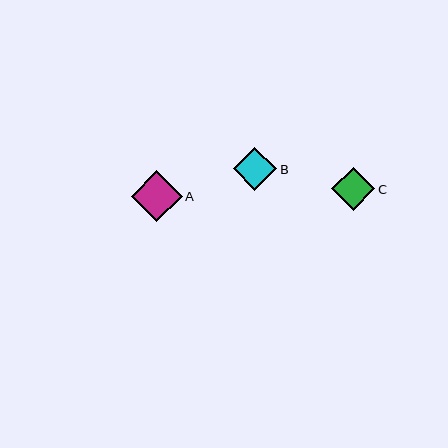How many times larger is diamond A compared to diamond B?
Diamond A is approximately 1.2 times the size of diamond B.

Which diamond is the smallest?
Diamond B is the smallest with a size of approximately 43 pixels.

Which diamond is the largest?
Diamond A is the largest with a size of approximately 51 pixels.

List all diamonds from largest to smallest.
From largest to smallest: A, C, B.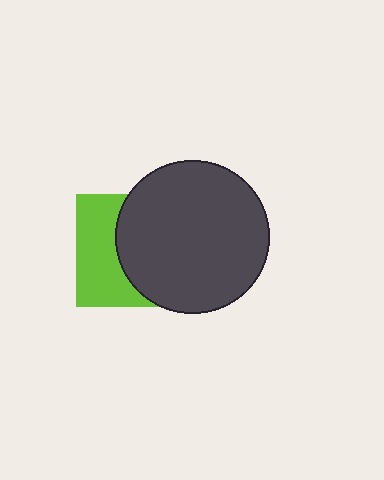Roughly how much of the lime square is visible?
A small part of it is visible (roughly 43%).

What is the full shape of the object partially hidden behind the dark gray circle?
The partially hidden object is a lime square.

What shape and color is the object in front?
The object in front is a dark gray circle.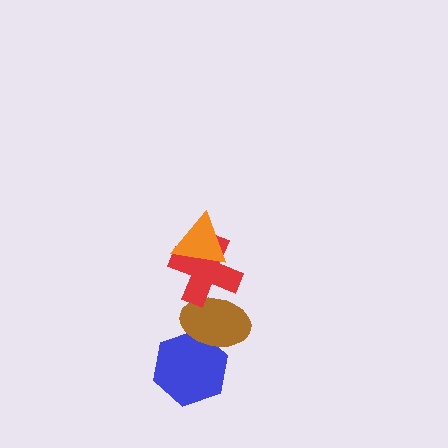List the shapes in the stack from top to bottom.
From top to bottom: the orange triangle, the red cross, the brown ellipse, the blue hexagon.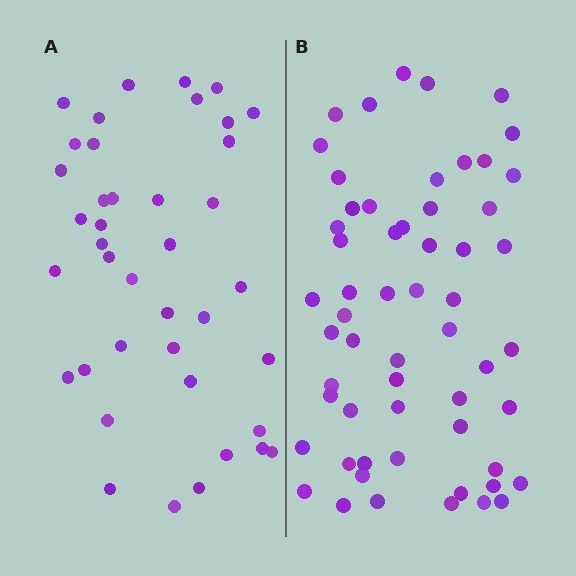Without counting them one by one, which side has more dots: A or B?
Region B (the right region) has more dots.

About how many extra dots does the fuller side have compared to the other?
Region B has approximately 20 more dots than region A.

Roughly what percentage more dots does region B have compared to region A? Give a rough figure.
About 45% more.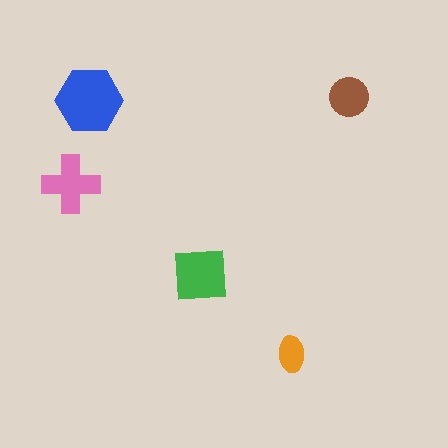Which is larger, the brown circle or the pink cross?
The pink cross.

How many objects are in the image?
There are 5 objects in the image.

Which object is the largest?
The blue hexagon.